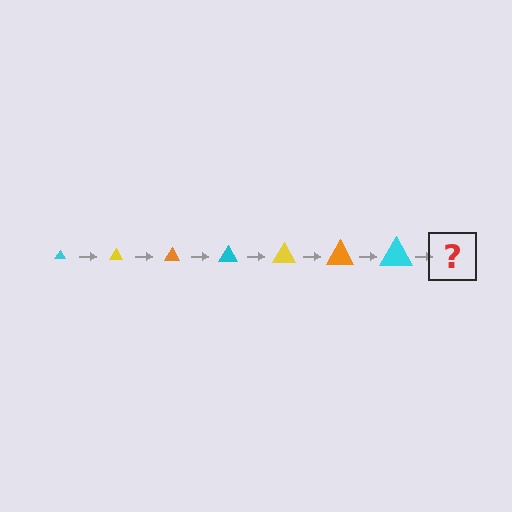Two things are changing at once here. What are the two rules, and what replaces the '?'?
The two rules are that the triangle grows larger each step and the color cycles through cyan, yellow, and orange. The '?' should be a yellow triangle, larger than the previous one.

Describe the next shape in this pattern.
It should be a yellow triangle, larger than the previous one.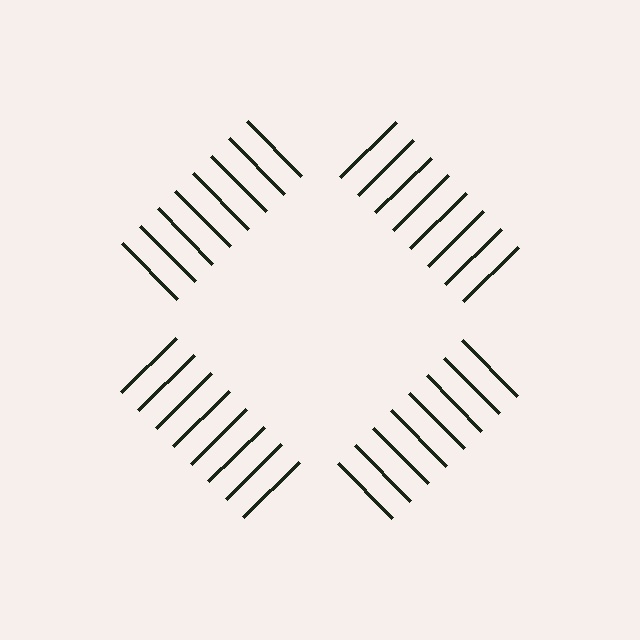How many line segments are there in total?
32 — 8 along each of the 4 edges.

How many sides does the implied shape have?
4 sides — the line-ends trace a square.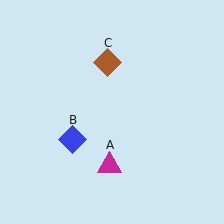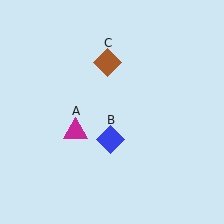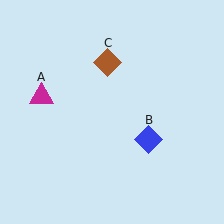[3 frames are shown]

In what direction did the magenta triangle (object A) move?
The magenta triangle (object A) moved up and to the left.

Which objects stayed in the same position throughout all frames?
Brown diamond (object C) remained stationary.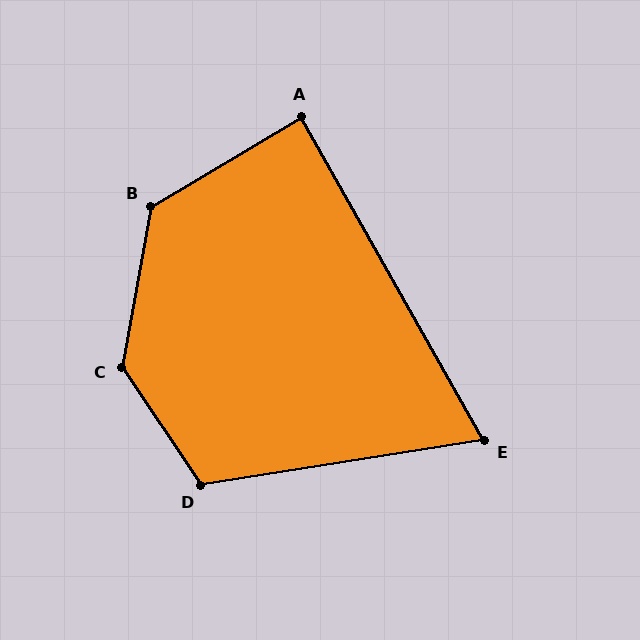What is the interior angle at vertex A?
Approximately 89 degrees (approximately right).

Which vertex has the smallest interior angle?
E, at approximately 69 degrees.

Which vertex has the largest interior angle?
C, at approximately 136 degrees.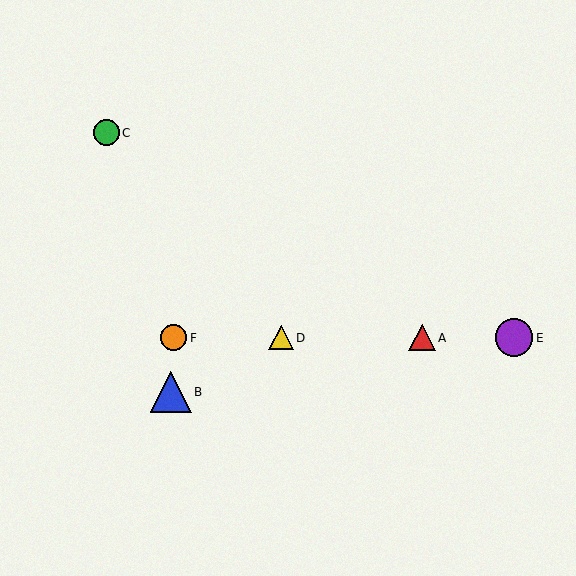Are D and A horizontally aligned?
Yes, both are at y≈338.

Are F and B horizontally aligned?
No, F is at y≈338 and B is at y≈392.